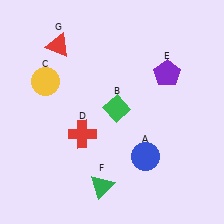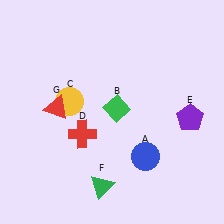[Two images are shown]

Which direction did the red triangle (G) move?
The red triangle (G) moved down.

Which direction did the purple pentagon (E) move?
The purple pentagon (E) moved down.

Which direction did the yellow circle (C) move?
The yellow circle (C) moved right.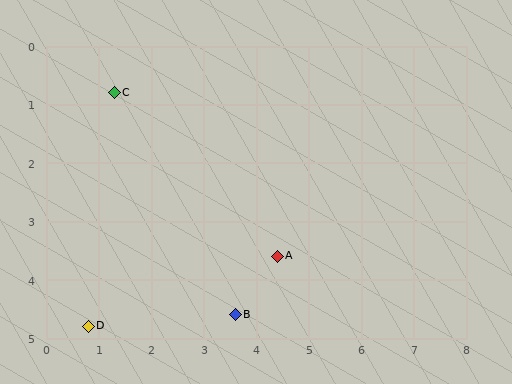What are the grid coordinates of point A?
Point A is at approximately (4.4, 3.6).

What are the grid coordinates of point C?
Point C is at approximately (1.3, 0.8).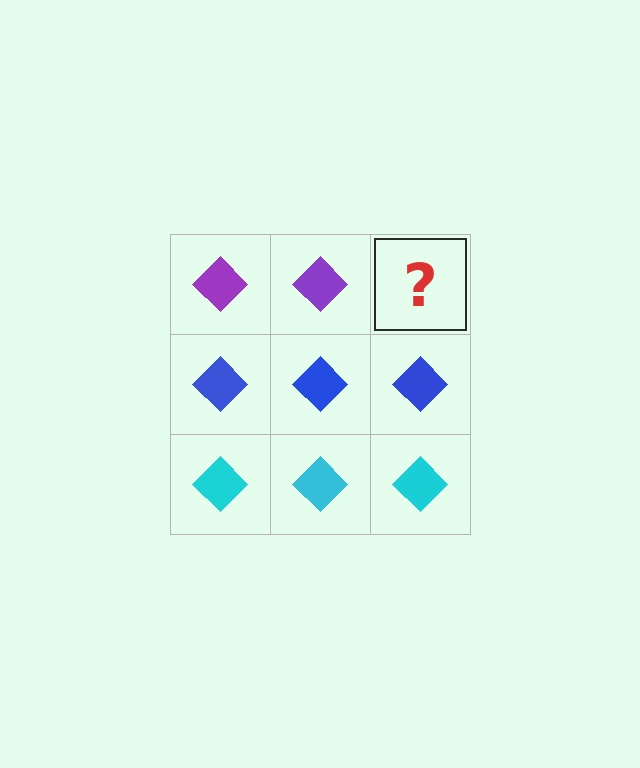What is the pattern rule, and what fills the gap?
The rule is that each row has a consistent color. The gap should be filled with a purple diamond.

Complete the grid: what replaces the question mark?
The question mark should be replaced with a purple diamond.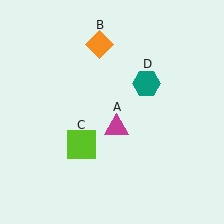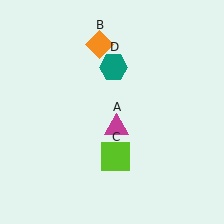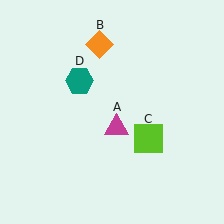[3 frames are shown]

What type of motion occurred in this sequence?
The lime square (object C), teal hexagon (object D) rotated counterclockwise around the center of the scene.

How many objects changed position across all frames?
2 objects changed position: lime square (object C), teal hexagon (object D).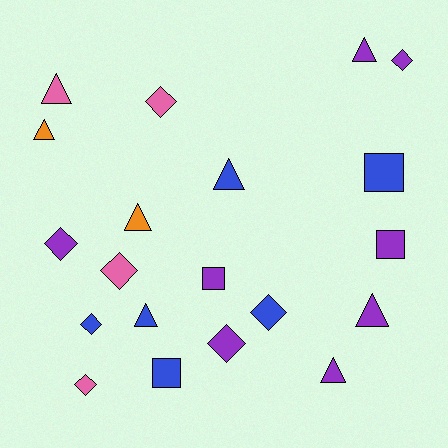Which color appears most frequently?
Purple, with 8 objects.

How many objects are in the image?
There are 20 objects.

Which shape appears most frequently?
Diamond, with 8 objects.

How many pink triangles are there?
There is 1 pink triangle.